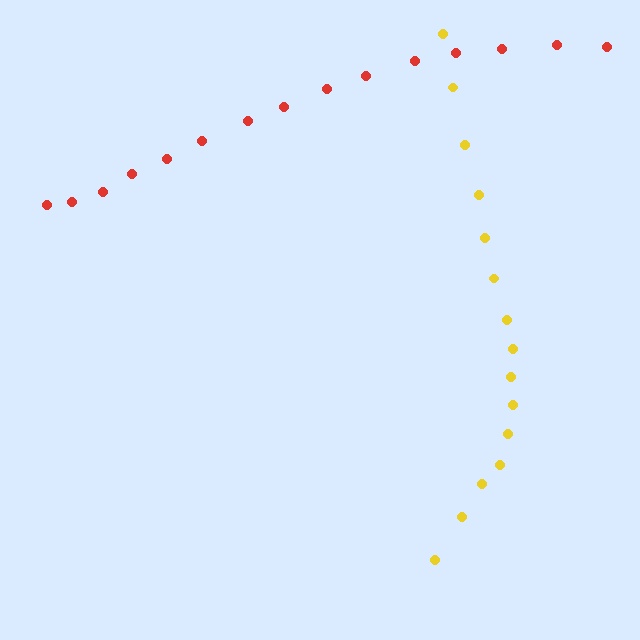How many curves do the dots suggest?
There are 2 distinct paths.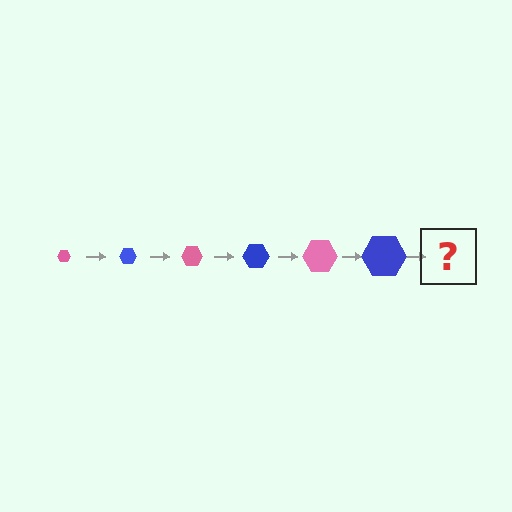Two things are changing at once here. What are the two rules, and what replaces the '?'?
The two rules are that the hexagon grows larger each step and the color cycles through pink and blue. The '?' should be a pink hexagon, larger than the previous one.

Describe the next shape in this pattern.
It should be a pink hexagon, larger than the previous one.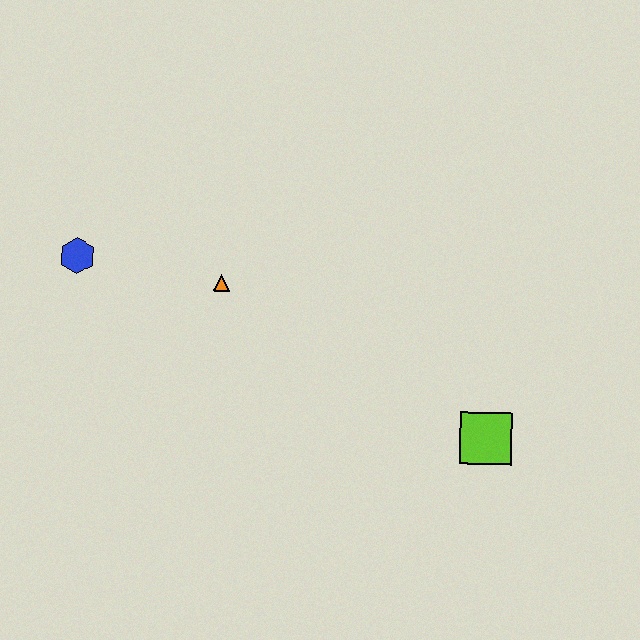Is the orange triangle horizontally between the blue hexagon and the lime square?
Yes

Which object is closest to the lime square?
The orange triangle is closest to the lime square.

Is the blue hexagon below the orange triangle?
No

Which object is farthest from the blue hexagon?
The lime square is farthest from the blue hexagon.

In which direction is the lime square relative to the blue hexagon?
The lime square is to the right of the blue hexagon.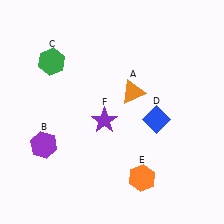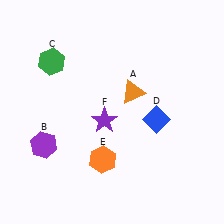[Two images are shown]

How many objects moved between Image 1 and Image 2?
1 object moved between the two images.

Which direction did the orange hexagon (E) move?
The orange hexagon (E) moved left.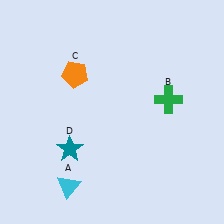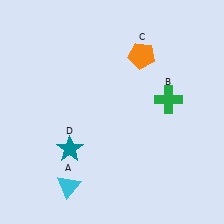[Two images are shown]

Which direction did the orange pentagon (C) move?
The orange pentagon (C) moved right.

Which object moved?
The orange pentagon (C) moved right.